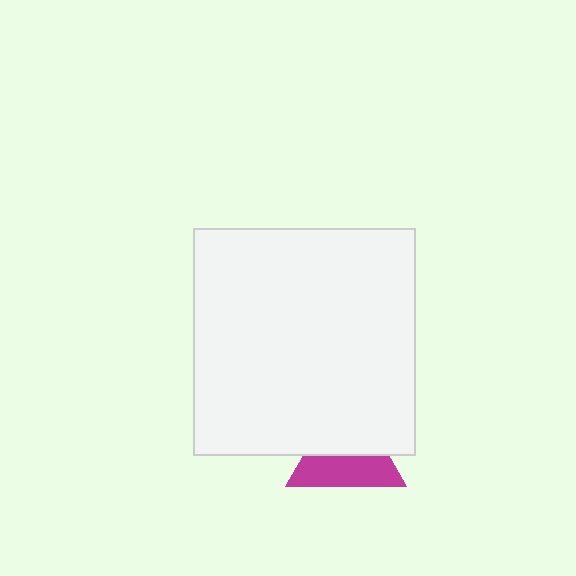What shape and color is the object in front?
The object in front is a white rectangle.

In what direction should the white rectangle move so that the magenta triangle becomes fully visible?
The white rectangle should move up. That is the shortest direction to clear the overlap and leave the magenta triangle fully visible.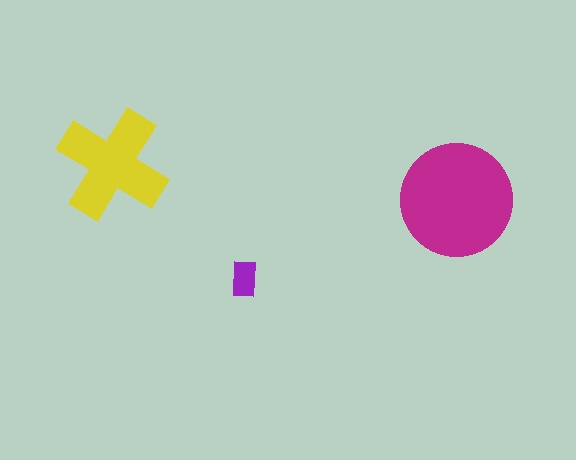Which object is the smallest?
The purple rectangle.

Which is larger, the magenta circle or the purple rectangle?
The magenta circle.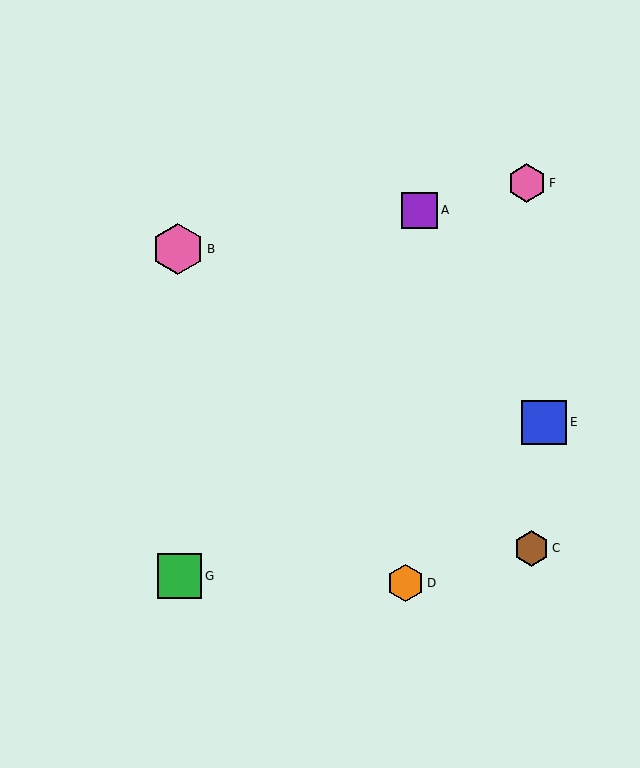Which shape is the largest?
The pink hexagon (labeled B) is the largest.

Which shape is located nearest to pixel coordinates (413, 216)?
The purple square (labeled A) at (420, 210) is nearest to that location.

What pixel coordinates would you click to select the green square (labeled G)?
Click at (179, 576) to select the green square G.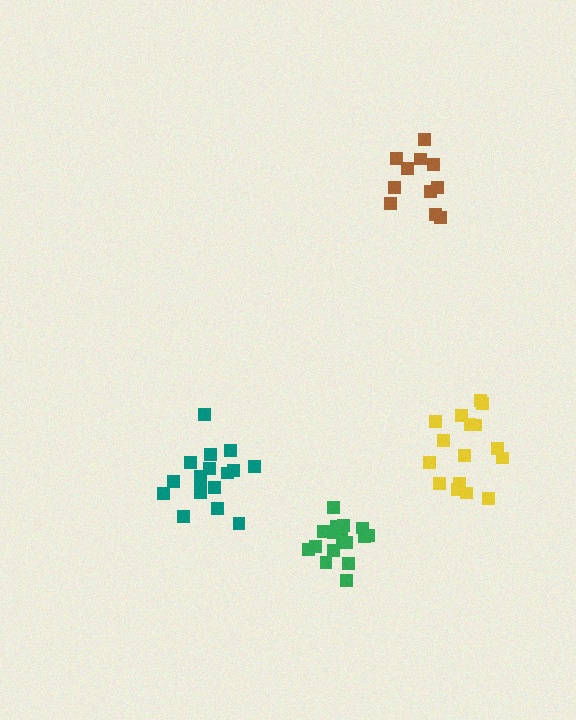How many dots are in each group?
Group 1: 16 dots, Group 2: 11 dots, Group 3: 17 dots, Group 4: 16 dots (60 total).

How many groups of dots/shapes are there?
There are 4 groups.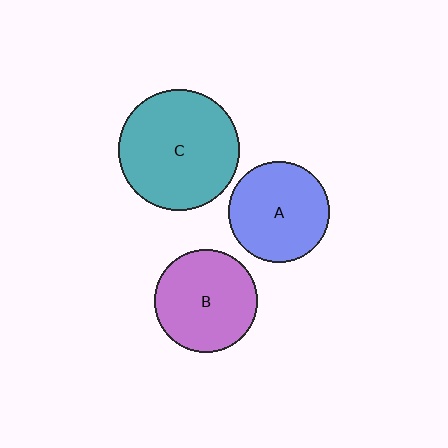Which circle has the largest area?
Circle C (teal).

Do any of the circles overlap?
No, none of the circles overlap.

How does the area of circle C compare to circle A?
Approximately 1.4 times.